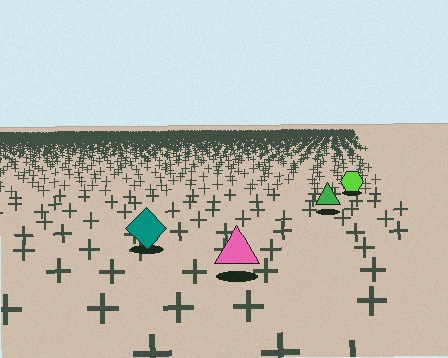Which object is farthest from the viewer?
The lime hexagon is farthest from the viewer. It appears smaller and the ground texture around it is denser.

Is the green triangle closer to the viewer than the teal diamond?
No. The teal diamond is closer — you can tell from the texture gradient: the ground texture is coarser near it.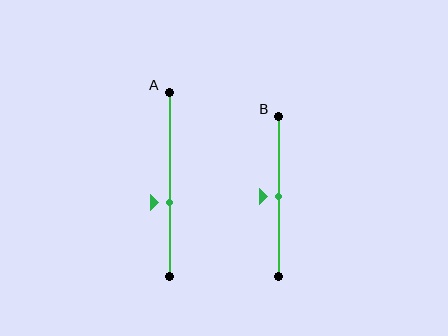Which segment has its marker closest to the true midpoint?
Segment B has its marker closest to the true midpoint.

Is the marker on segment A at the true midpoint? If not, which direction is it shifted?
No, the marker on segment A is shifted downward by about 10% of the segment length.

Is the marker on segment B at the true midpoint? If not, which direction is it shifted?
Yes, the marker on segment B is at the true midpoint.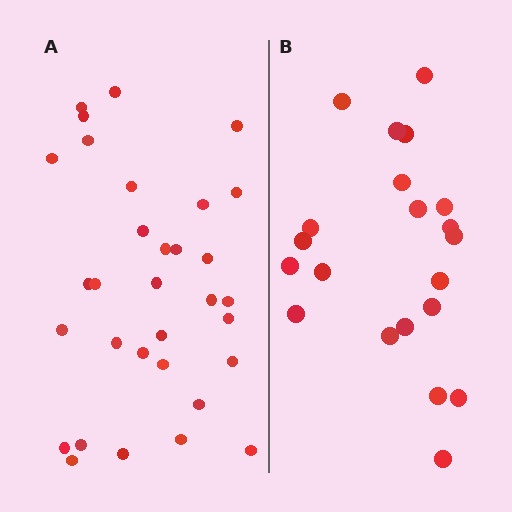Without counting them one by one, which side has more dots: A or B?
Region A (the left region) has more dots.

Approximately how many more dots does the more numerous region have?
Region A has roughly 12 or so more dots than region B.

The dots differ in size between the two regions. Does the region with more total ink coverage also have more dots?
No. Region B has more total ink coverage because its dots are larger, but region A actually contains more individual dots. Total area can be misleading — the number of items is what matters here.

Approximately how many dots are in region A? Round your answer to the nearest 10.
About 30 dots. (The exact count is 32, which rounds to 30.)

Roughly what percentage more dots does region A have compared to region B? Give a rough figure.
About 50% more.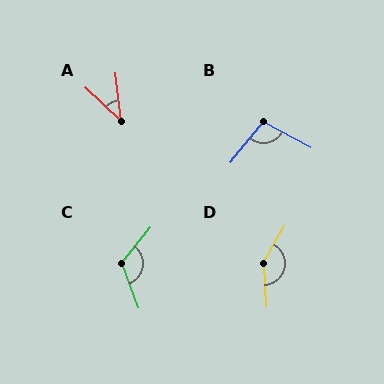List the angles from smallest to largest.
A (40°), B (101°), C (121°), D (147°).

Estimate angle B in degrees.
Approximately 101 degrees.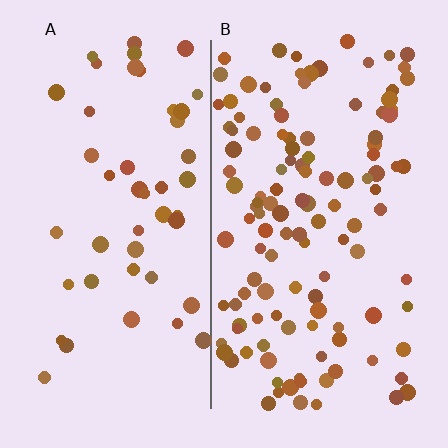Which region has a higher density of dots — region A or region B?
B (the right).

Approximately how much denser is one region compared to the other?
Approximately 2.6× — region B over region A.